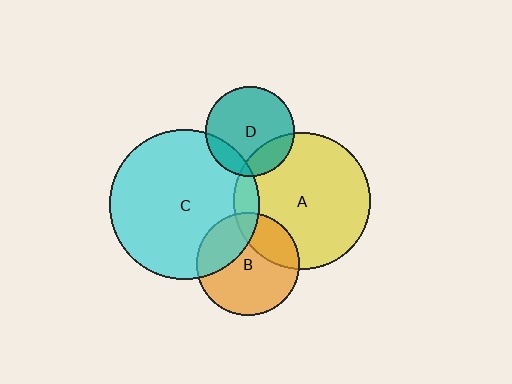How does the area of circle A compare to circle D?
Approximately 2.3 times.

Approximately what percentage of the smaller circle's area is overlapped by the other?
Approximately 15%.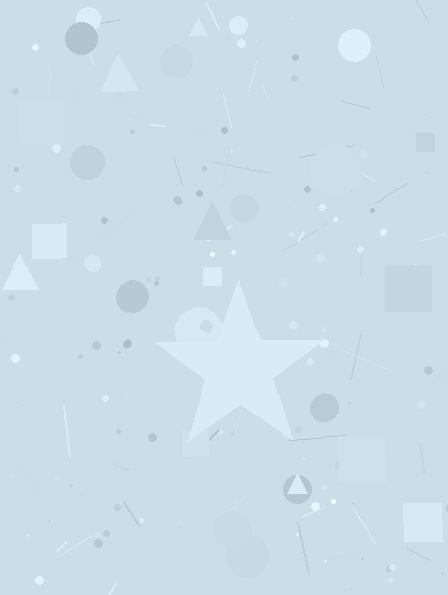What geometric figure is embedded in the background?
A star is embedded in the background.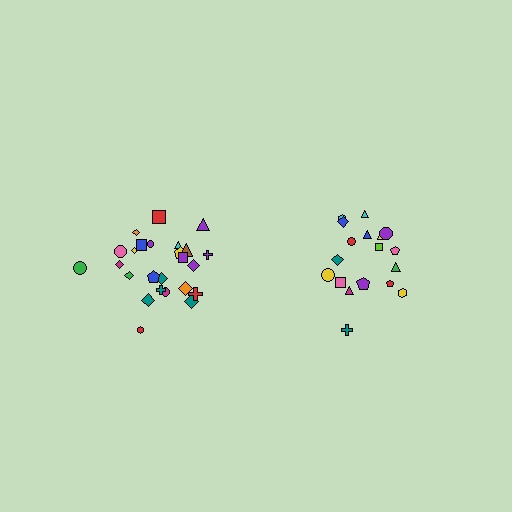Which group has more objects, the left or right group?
The left group.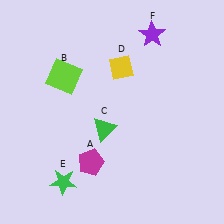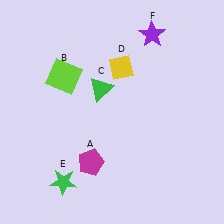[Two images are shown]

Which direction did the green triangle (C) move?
The green triangle (C) moved up.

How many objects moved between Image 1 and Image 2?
1 object moved between the two images.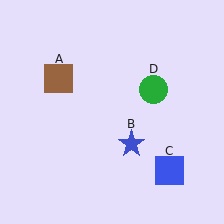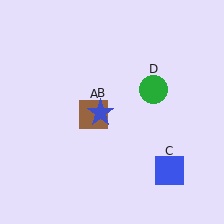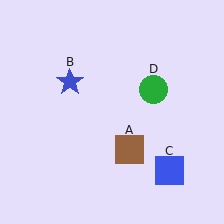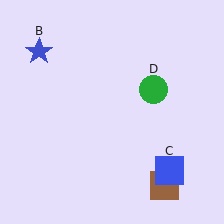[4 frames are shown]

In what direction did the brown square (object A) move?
The brown square (object A) moved down and to the right.